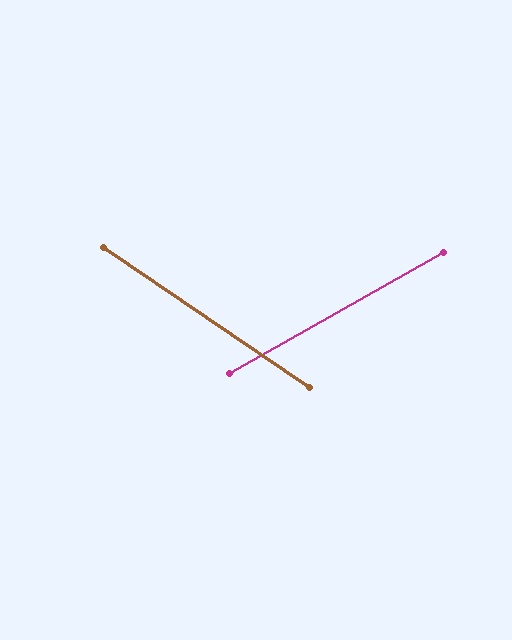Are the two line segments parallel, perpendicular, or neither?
Neither parallel nor perpendicular — they differ by about 64°.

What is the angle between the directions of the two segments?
Approximately 64 degrees.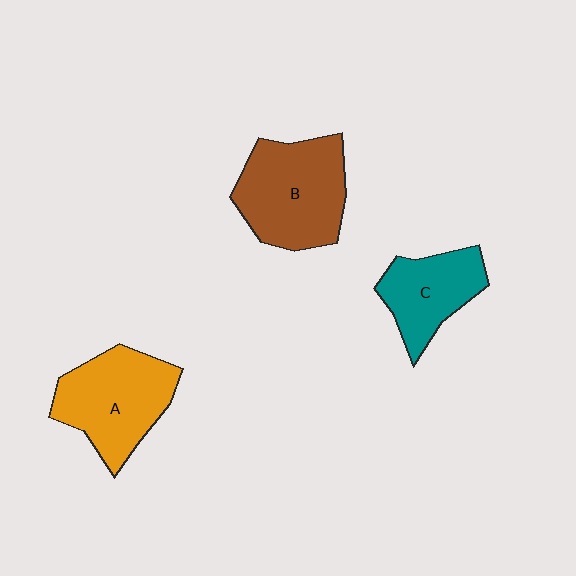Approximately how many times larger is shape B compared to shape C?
Approximately 1.5 times.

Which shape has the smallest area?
Shape C (teal).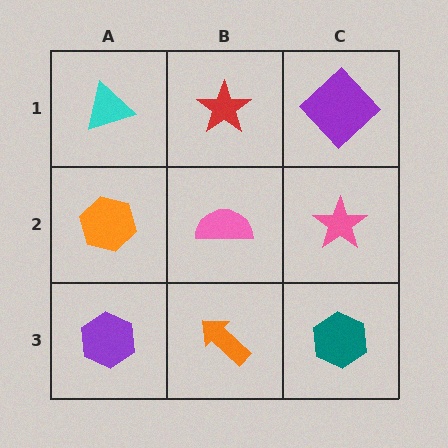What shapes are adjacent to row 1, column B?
A pink semicircle (row 2, column B), a cyan triangle (row 1, column A), a purple diamond (row 1, column C).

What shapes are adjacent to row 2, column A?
A cyan triangle (row 1, column A), a purple hexagon (row 3, column A), a pink semicircle (row 2, column B).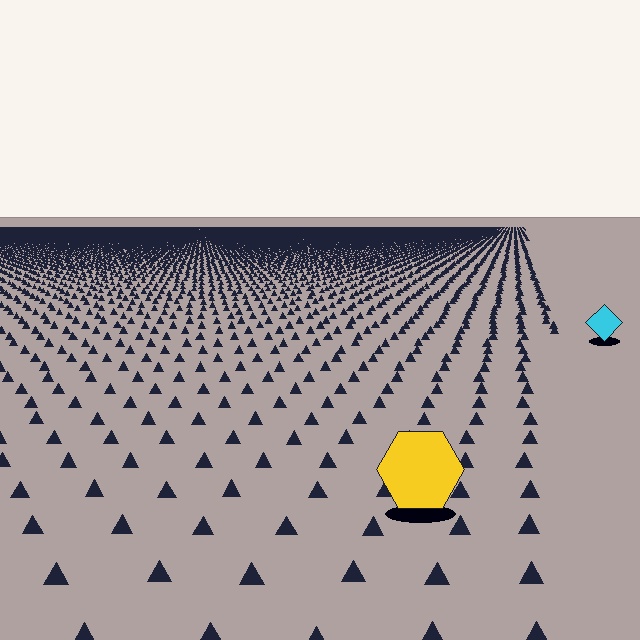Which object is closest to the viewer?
The yellow hexagon is closest. The texture marks near it are larger and more spread out.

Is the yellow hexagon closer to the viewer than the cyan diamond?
Yes. The yellow hexagon is closer — you can tell from the texture gradient: the ground texture is coarser near it.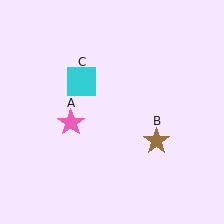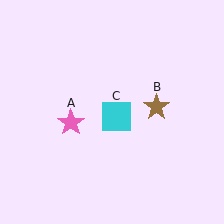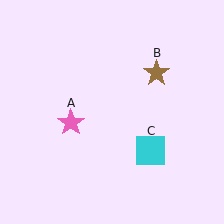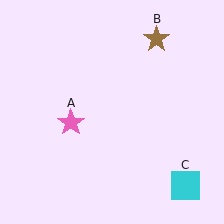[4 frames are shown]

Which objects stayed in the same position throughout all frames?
Pink star (object A) remained stationary.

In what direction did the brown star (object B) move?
The brown star (object B) moved up.